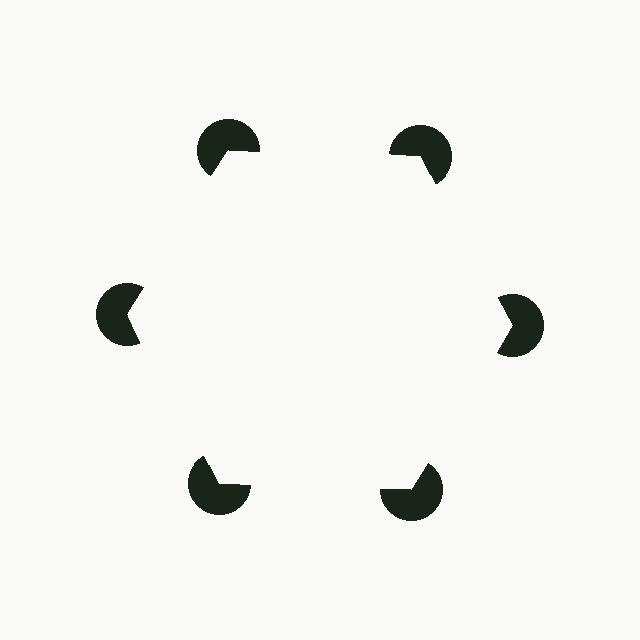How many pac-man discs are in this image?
There are 6 — one at each vertex of the illusory hexagon.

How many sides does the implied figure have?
6 sides.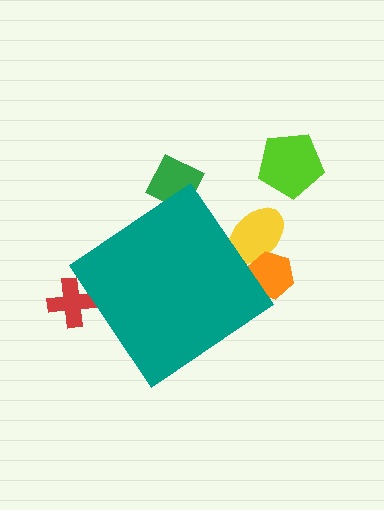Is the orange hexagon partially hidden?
Yes, the orange hexagon is partially hidden behind the teal diamond.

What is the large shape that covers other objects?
A teal diamond.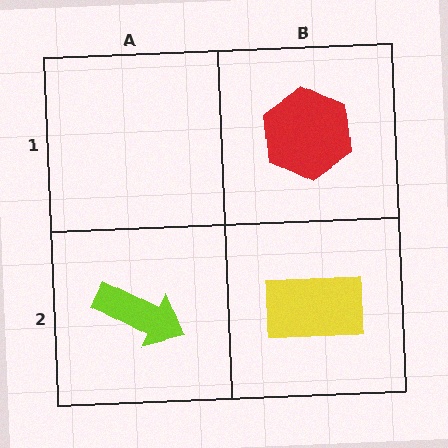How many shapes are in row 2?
2 shapes.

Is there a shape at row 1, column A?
No, that cell is empty.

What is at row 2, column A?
A lime arrow.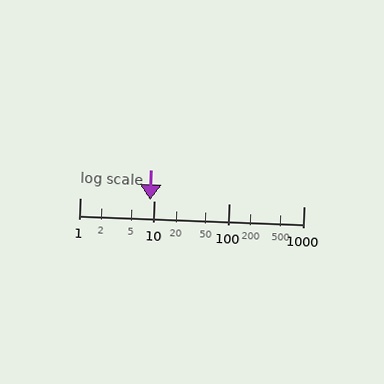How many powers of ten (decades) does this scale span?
The scale spans 3 decades, from 1 to 1000.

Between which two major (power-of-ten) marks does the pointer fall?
The pointer is between 1 and 10.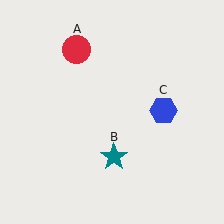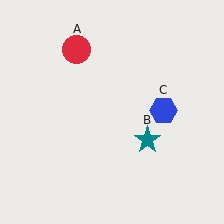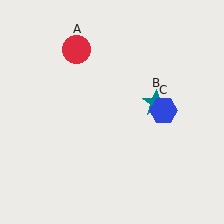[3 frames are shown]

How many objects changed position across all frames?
1 object changed position: teal star (object B).